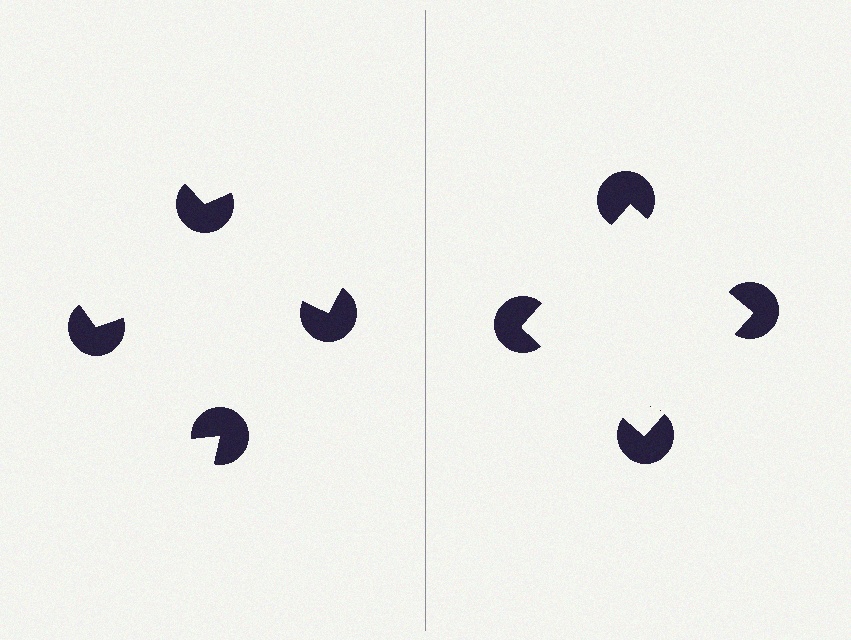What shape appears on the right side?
An illusory square.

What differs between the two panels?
The pac-man discs are positioned identically on both sides; only the wedge orientations differ. On the right they align to a square; on the left they are misaligned.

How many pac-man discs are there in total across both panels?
8 — 4 on each side.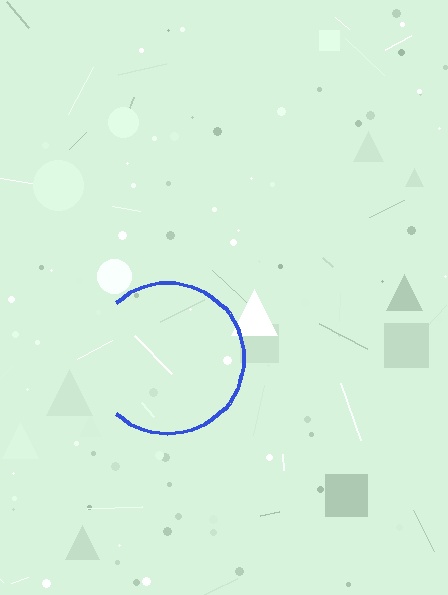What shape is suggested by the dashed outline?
The dashed outline suggests a circle.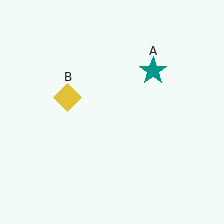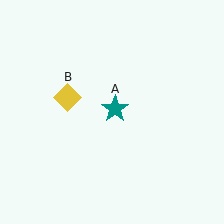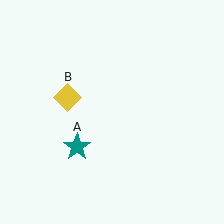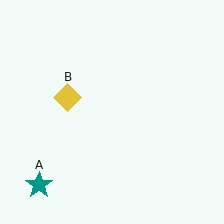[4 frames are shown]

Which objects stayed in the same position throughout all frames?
Yellow diamond (object B) remained stationary.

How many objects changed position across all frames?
1 object changed position: teal star (object A).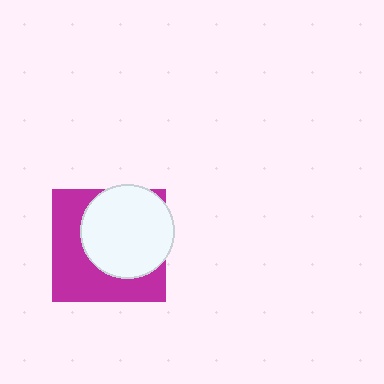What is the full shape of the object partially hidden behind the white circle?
The partially hidden object is a magenta square.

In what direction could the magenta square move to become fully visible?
The magenta square could move toward the lower-left. That would shift it out from behind the white circle entirely.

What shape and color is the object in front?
The object in front is a white circle.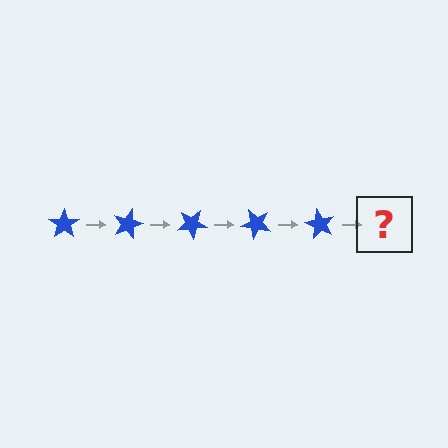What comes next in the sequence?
The next element should be a blue star rotated 75 degrees.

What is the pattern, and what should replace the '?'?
The pattern is that the star rotates 15 degrees each step. The '?' should be a blue star rotated 75 degrees.